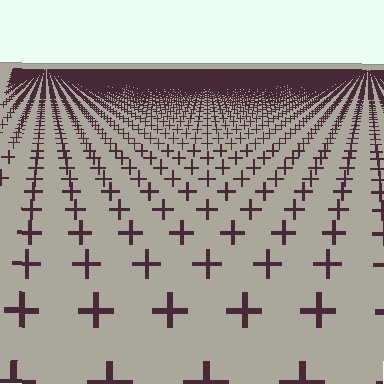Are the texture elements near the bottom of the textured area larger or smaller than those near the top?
Larger. Near the bottom, elements are closer to the viewer and appear at a bigger on-screen size.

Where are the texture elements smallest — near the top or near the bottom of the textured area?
Near the top.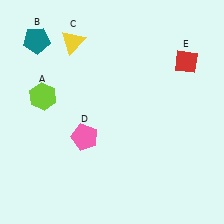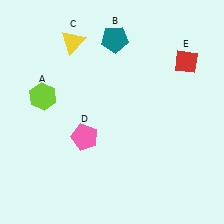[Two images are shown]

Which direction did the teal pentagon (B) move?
The teal pentagon (B) moved right.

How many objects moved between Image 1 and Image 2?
1 object moved between the two images.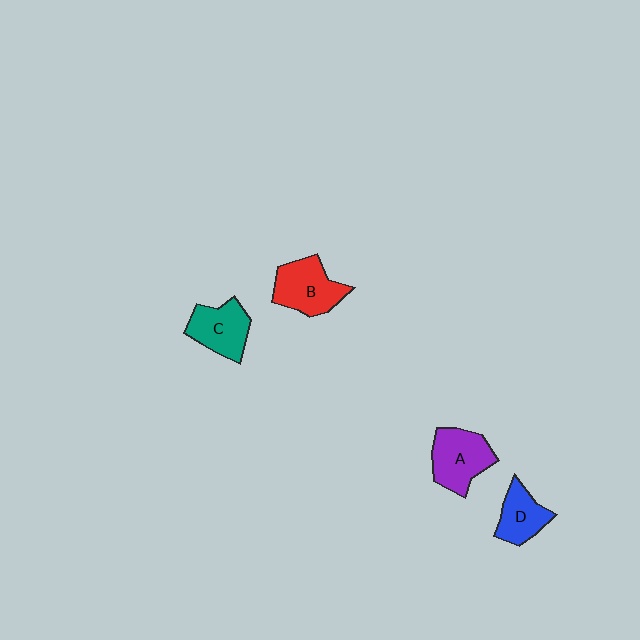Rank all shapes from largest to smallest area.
From largest to smallest: A (purple), B (red), C (teal), D (blue).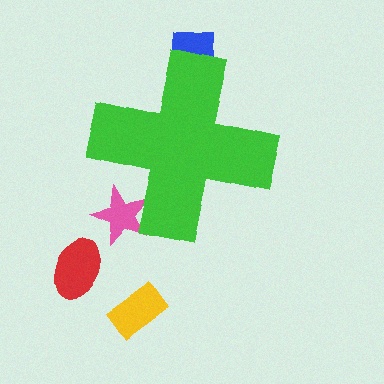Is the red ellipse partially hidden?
No, the red ellipse is fully visible.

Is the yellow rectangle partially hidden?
No, the yellow rectangle is fully visible.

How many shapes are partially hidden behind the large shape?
2 shapes are partially hidden.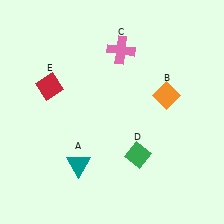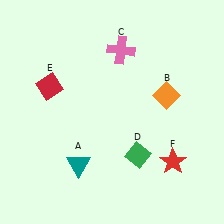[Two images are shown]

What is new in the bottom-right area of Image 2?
A red star (F) was added in the bottom-right area of Image 2.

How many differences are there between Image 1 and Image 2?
There is 1 difference between the two images.